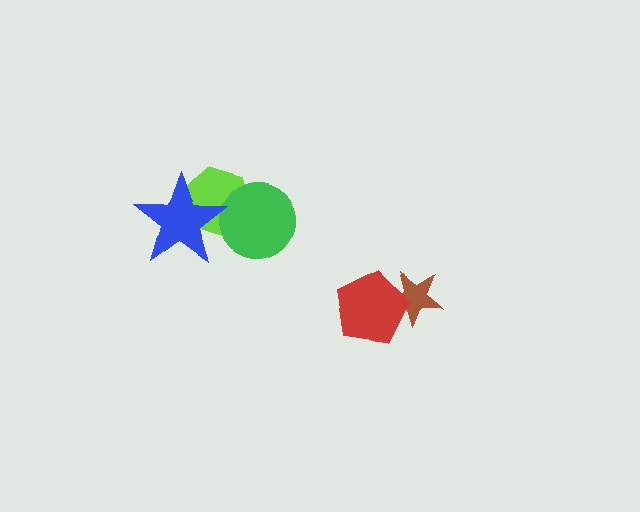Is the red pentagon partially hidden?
No, no other shape covers it.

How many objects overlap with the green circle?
2 objects overlap with the green circle.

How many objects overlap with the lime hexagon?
2 objects overlap with the lime hexagon.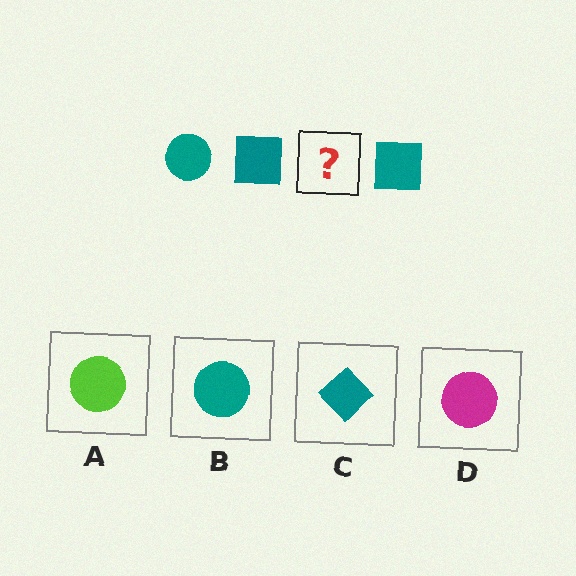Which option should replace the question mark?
Option B.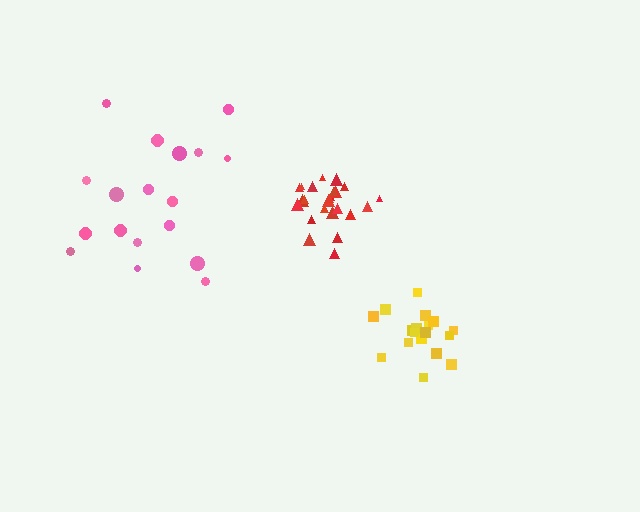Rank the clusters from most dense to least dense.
red, yellow, pink.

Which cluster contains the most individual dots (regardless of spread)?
Red (25).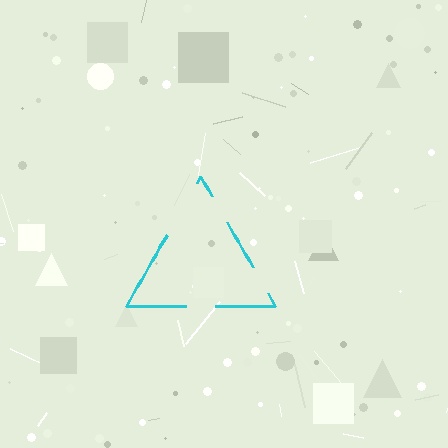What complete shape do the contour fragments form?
The contour fragments form a triangle.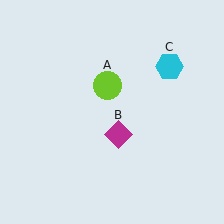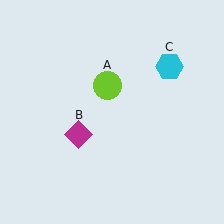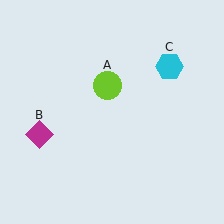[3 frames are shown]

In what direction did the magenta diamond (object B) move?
The magenta diamond (object B) moved left.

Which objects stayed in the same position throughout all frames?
Lime circle (object A) and cyan hexagon (object C) remained stationary.